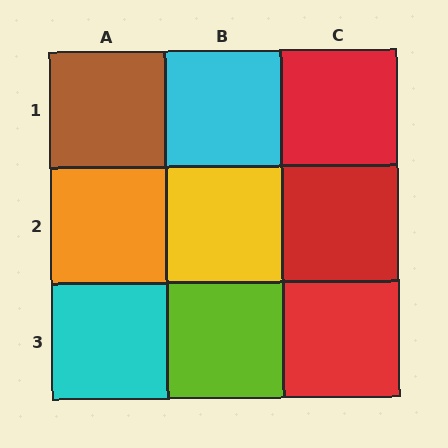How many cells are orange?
1 cell is orange.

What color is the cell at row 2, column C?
Red.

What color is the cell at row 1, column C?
Red.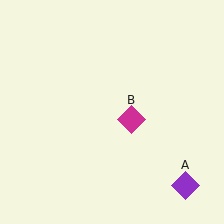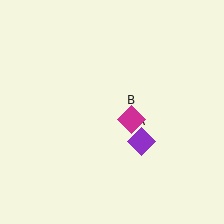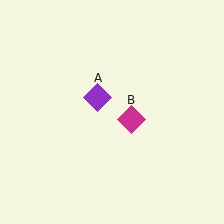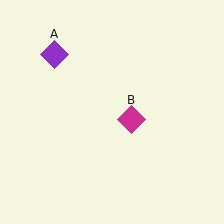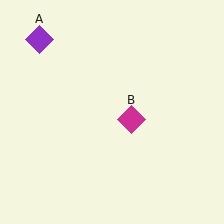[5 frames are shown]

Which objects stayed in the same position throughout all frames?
Magenta diamond (object B) remained stationary.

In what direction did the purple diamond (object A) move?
The purple diamond (object A) moved up and to the left.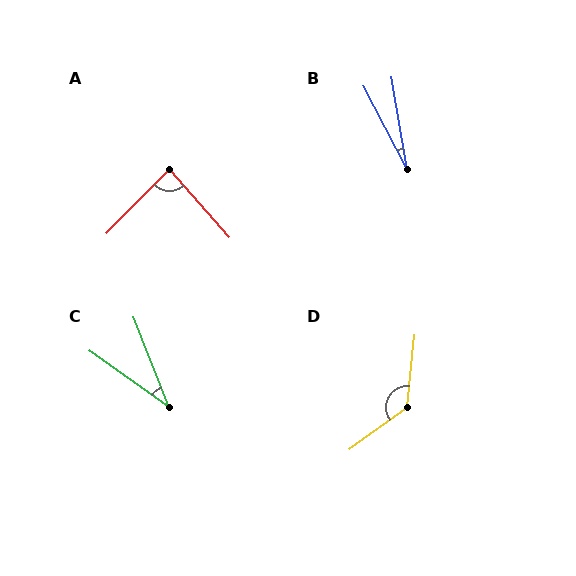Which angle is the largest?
D, at approximately 132 degrees.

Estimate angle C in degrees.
Approximately 33 degrees.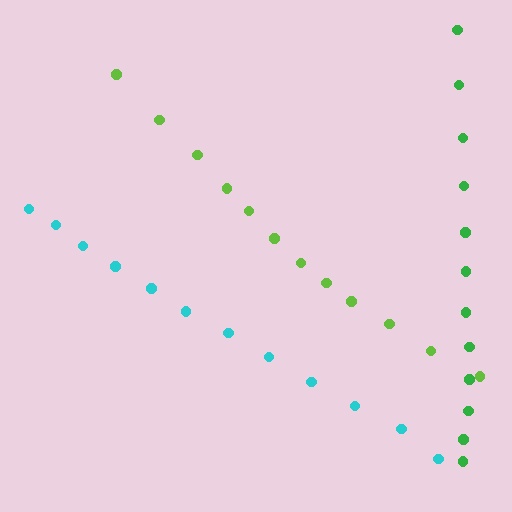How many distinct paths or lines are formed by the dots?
There are 3 distinct paths.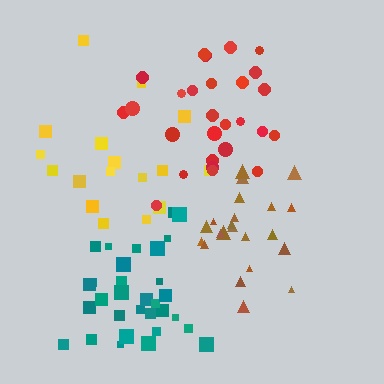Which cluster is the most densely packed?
Teal.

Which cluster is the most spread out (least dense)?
Yellow.